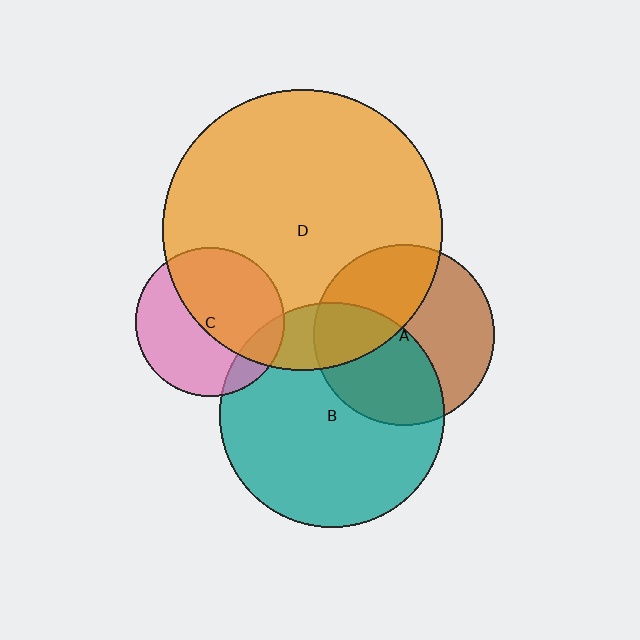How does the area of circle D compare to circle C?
Approximately 3.5 times.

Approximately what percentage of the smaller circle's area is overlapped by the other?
Approximately 45%.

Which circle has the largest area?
Circle D (orange).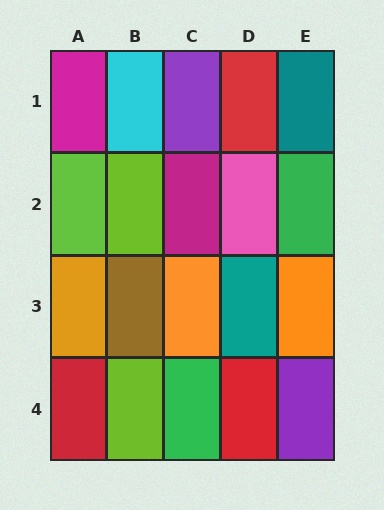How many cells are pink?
1 cell is pink.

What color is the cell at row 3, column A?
Orange.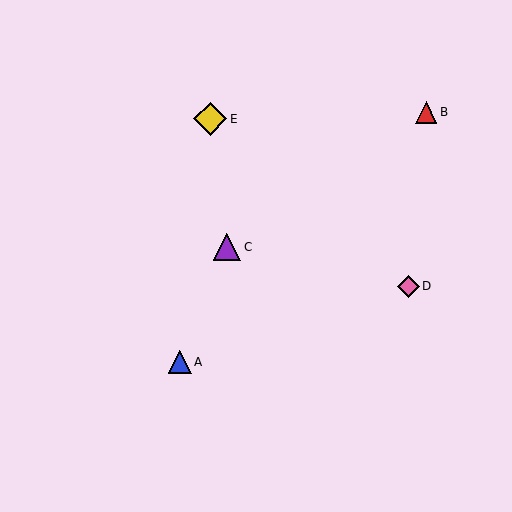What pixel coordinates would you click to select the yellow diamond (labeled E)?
Click at (210, 119) to select the yellow diamond E.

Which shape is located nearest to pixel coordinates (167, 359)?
The blue triangle (labeled A) at (180, 362) is nearest to that location.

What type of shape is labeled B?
Shape B is a red triangle.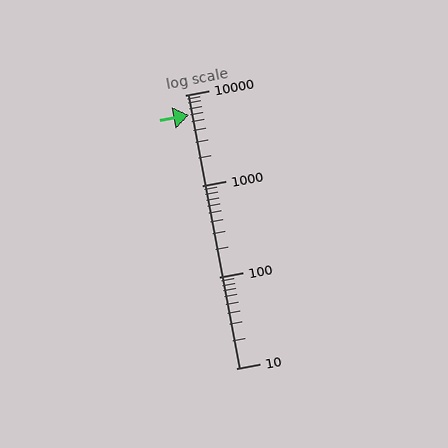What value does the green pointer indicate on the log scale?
The pointer indicates approximately 6000.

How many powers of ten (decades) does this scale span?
The scale spans 3 decades, from 10 to 10000.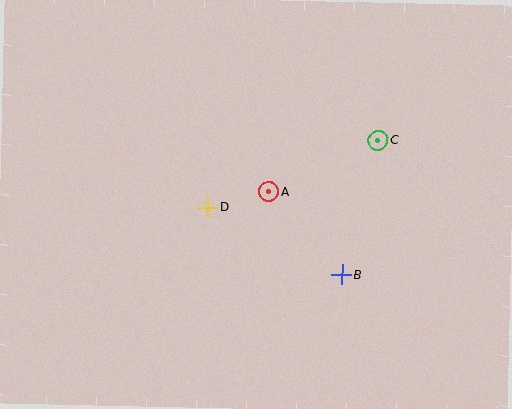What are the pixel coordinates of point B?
Point B is at (342, 275).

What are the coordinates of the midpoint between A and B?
The midpoint between A and B is at (305, 233).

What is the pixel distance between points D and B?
The distance between D and B is 150 pixels.